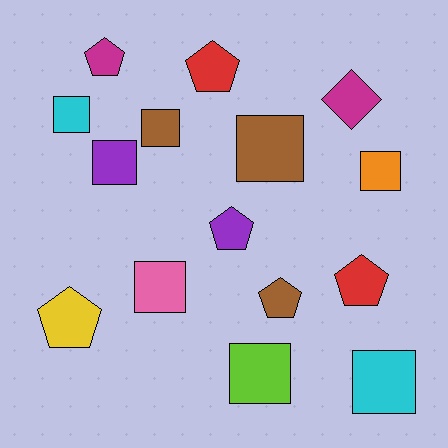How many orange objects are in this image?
There is 1 orange object.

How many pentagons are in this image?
There are 6 pentagons.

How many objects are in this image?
There are 15 objects.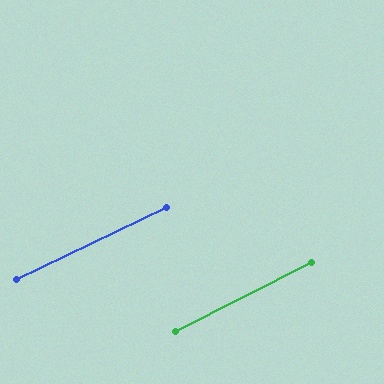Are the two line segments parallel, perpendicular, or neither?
Parallel — their directions differ by only 1.6°.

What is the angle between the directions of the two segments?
Approximately 2 degrees.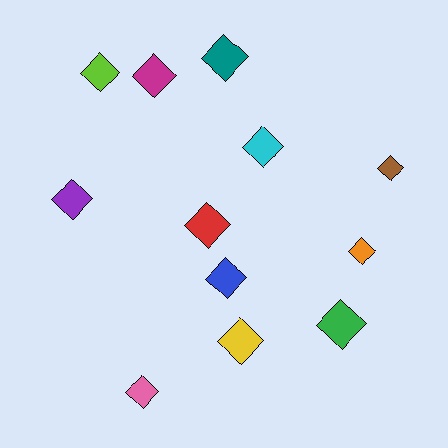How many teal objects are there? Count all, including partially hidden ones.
There is 1 teal object.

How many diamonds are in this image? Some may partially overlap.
There are 12 diamonds.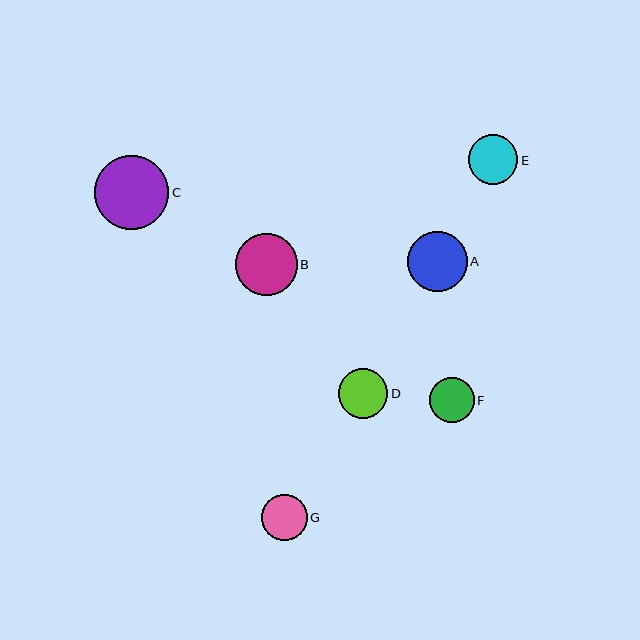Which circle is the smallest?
Circle F is the smallest with a size of approximately 45 pixels.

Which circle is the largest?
Circle C is the largest with a size of approximately 74 pixels.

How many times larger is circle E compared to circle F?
Circle E is approximately 1.1 times the size of circle F.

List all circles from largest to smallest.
From largest to smallest: C, B, A, E, D, G, F.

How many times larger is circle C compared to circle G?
Circle C is approximately 1.6 times the size of circle G.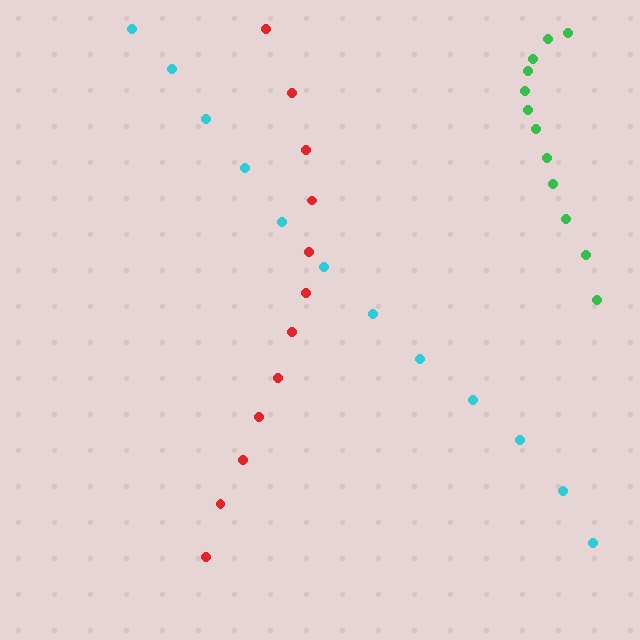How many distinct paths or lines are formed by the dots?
There are 3 distinct paths.